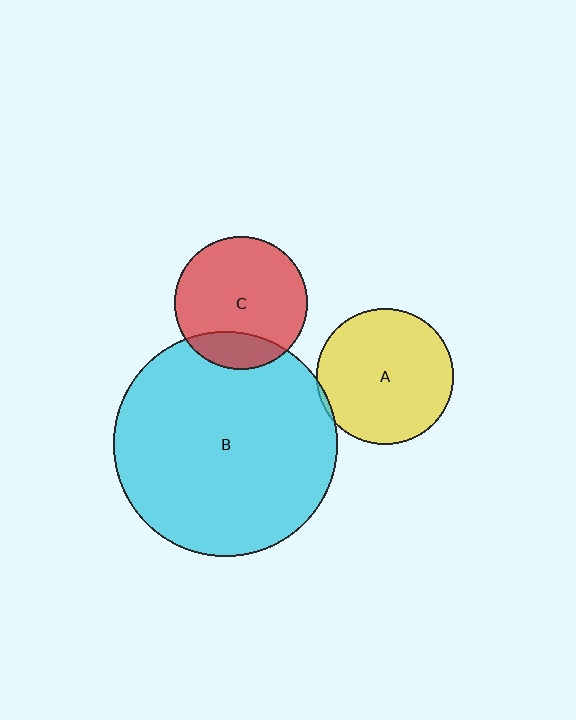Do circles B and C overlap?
Yes.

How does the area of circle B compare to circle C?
Approximately 2.9 times.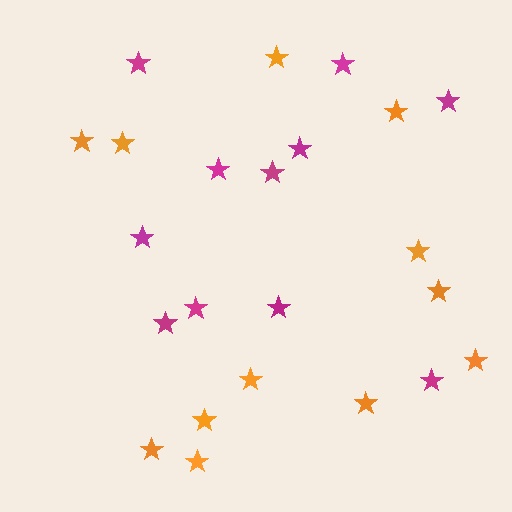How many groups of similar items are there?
There are 2 groups: one group of orange stars (12) and one group of magenta stars (11).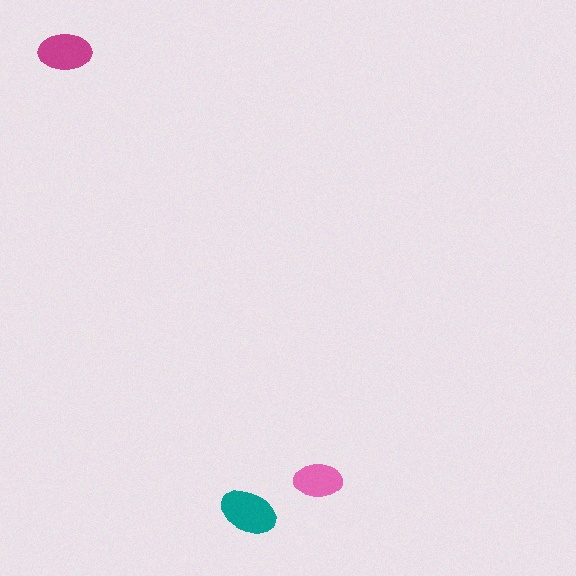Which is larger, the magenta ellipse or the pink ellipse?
The magenta one.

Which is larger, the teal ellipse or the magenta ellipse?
The teal one.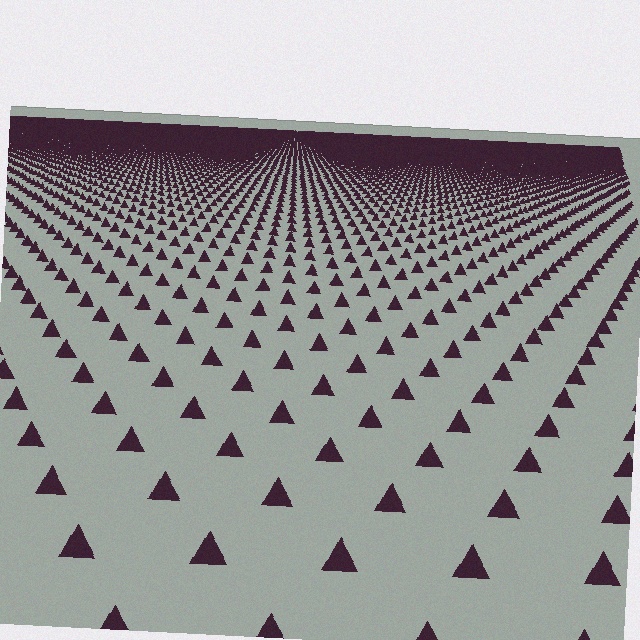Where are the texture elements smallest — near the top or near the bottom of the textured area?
Near the top.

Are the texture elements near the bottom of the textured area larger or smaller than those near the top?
Larger. Near the bottom, elements are closer to the viewer and appear at a bigger on-screen size.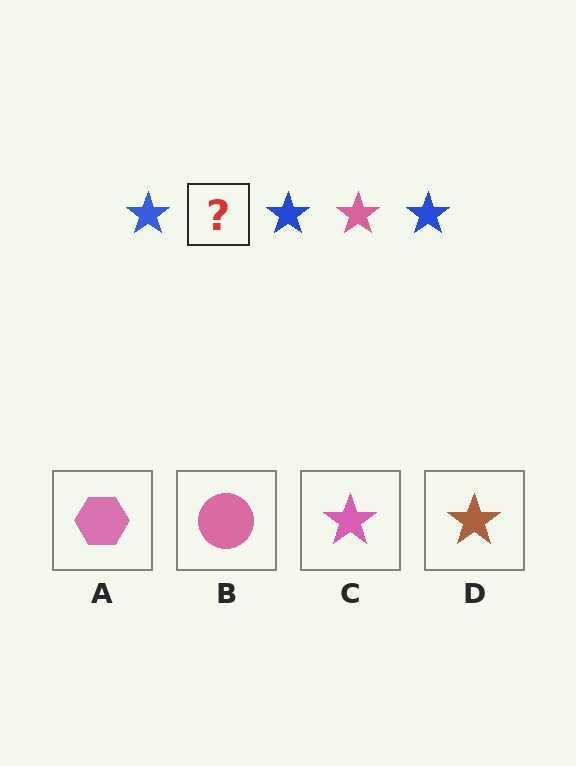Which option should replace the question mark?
Option C.